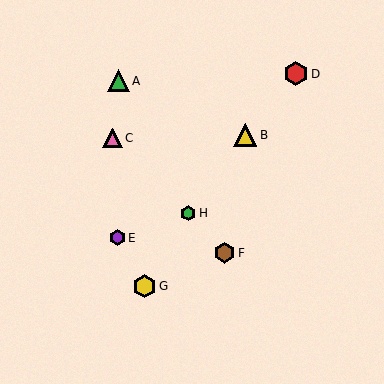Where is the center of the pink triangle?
The center of the pink triangle is at (112, 138).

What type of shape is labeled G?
Shape G is a yellow hexagon.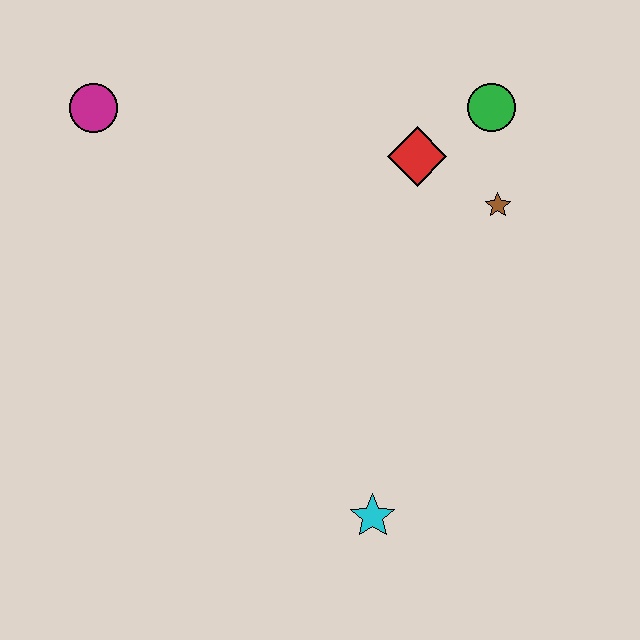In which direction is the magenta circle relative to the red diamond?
The magenta circle is to the left of the red diamond.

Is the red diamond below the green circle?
Yes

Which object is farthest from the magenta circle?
The cyan star is farthest from the magenta circle.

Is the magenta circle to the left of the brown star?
Yes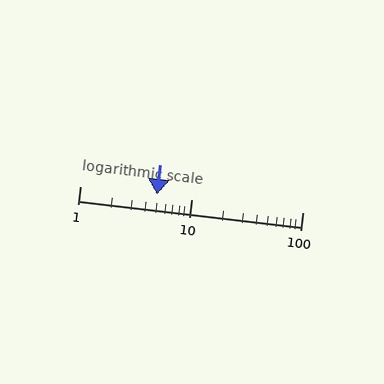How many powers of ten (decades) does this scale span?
The scale spans 2 decades, from 1 to 100.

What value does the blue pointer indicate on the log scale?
The pointer indicates approximately 4.9.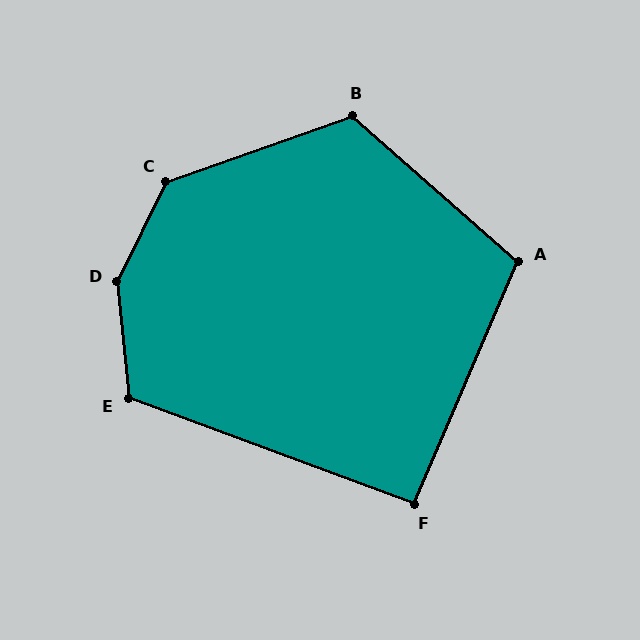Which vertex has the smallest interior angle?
F, at approximately 93 degrees.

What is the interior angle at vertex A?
Approximately 108 degrees (obtuse).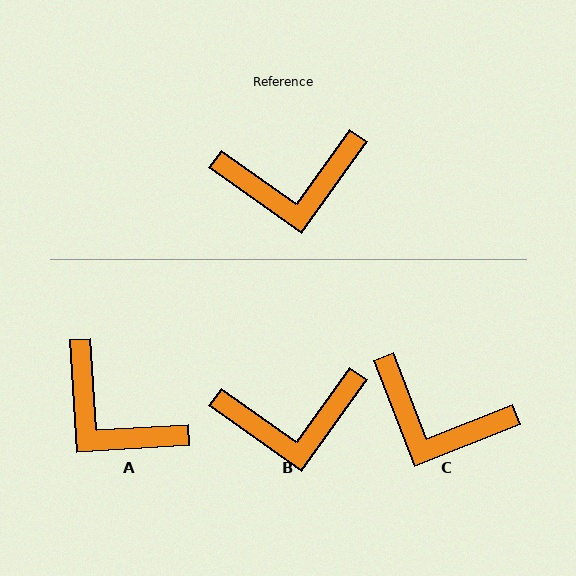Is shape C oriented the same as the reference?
No, it is off by about 33 degrees.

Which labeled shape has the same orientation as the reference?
B.